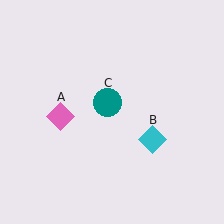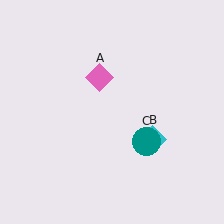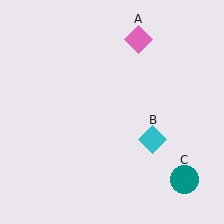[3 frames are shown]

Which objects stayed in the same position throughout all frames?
Cyan diamond (object B) remained stationary.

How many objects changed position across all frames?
2 objects changed position: pink diamond (object A), teal circle (object C).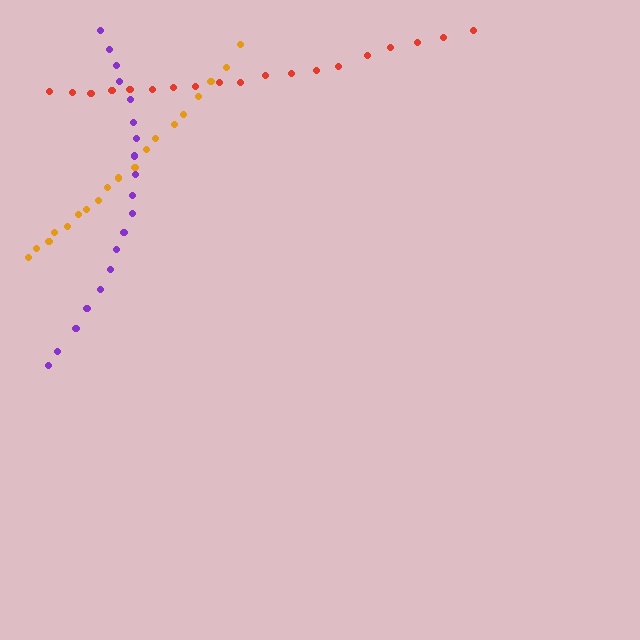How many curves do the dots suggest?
There are 3 distinct paths.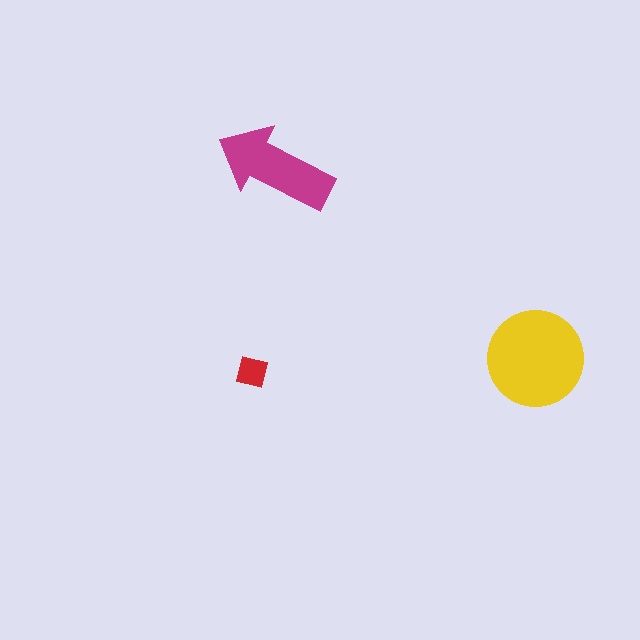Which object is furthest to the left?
The red square is leftmost.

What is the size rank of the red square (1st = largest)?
3rd.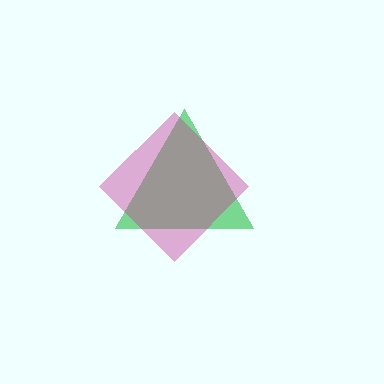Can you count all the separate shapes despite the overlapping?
Yes, there are 2 separate shapes.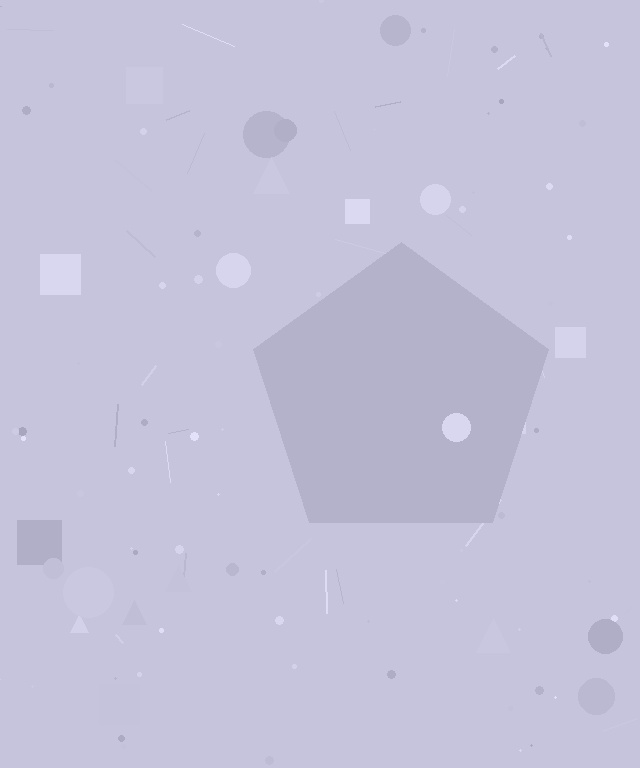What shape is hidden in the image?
A pentagon is hidden in the image.